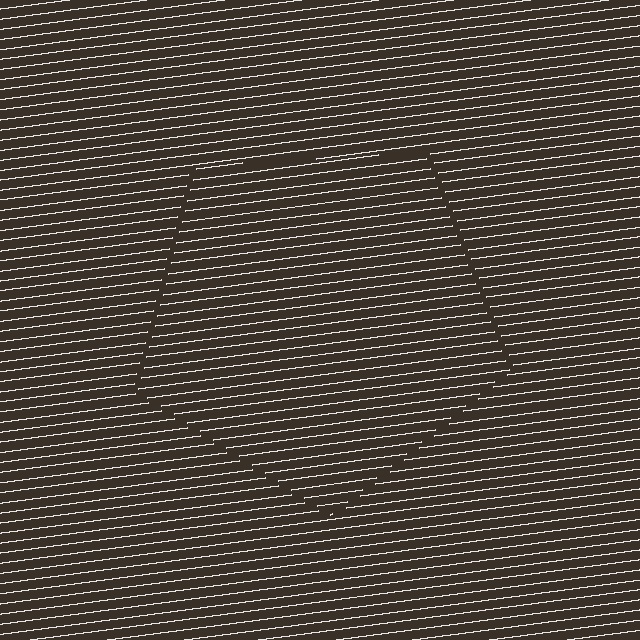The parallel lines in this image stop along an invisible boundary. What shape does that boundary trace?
An illusory pentagon. The interior of the shape contains the same grating, shifted by half a period — the contour is defined by the phase discontinuity where line-ends from the inner and outer gratings abut.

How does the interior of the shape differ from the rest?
The interior of the shape contains the same grating, shifted by half a period — the contour is defined by the phase discontinuity where line-ends from the inner and outer gratings abut.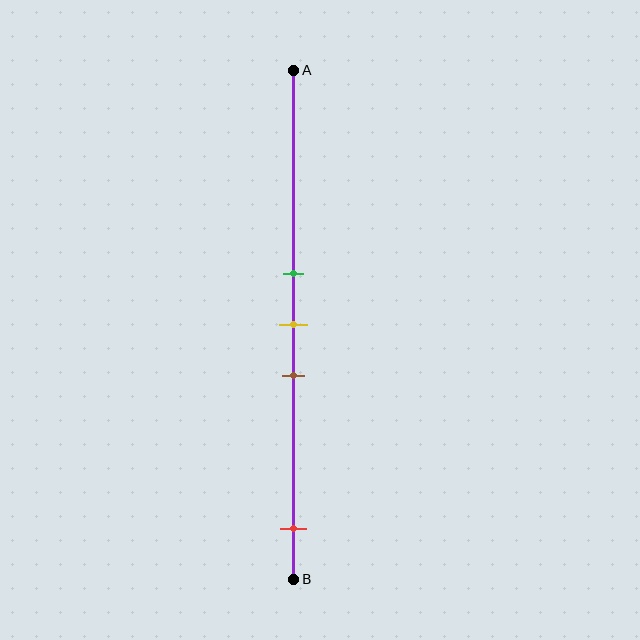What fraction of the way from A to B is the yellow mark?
The yellow mark is approximately 50% (0.5) of the way from A to B.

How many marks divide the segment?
There are 4 marks dividing the segment.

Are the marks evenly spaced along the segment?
No, the marks are not evenly spaced.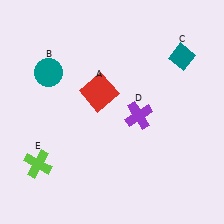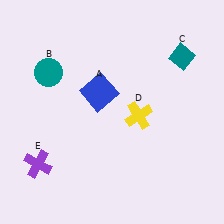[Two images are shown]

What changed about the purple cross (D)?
In Image 1, D is purple. In Image 2, it changed to yellow.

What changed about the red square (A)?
In Image 1, A is red. In Image 2, it changed to blue.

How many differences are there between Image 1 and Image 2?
There are 3 differences between the two images.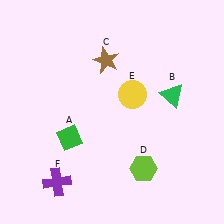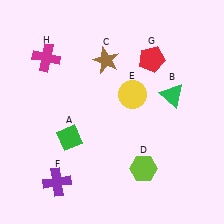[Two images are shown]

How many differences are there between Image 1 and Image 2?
There are 2 differences between the two images.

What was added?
A red pentagon (G), a magenta cross (H) were added in Image 2.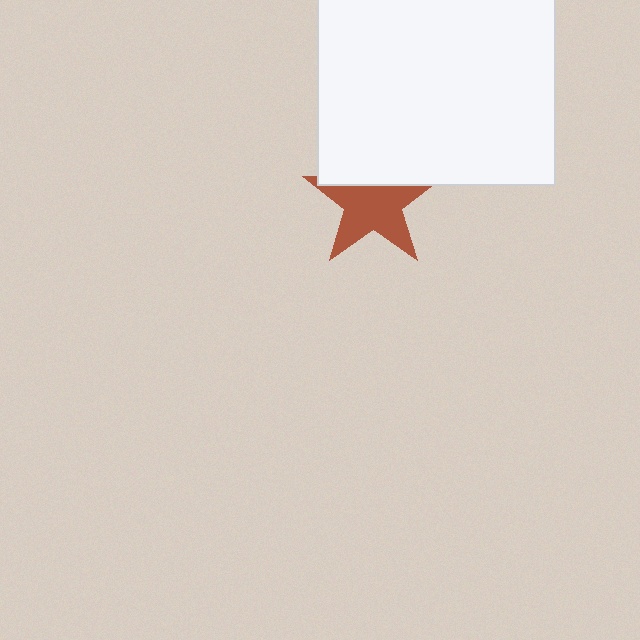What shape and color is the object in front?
The object in front is a white rectangle.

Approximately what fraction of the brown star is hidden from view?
Roughly 32% of the brown star is hidden behind the white rectangle.